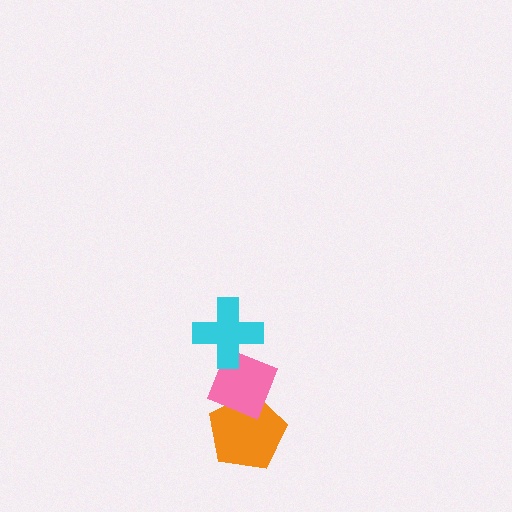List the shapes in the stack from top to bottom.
From top to bottom: the cyan cross, the pink diamond, the orange pentagon.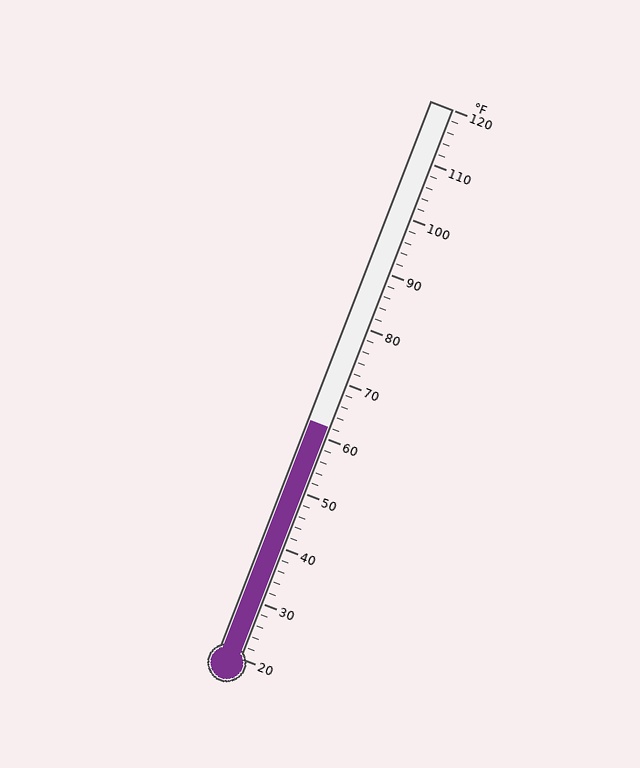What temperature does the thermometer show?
The thermometer shows approximately 62°F.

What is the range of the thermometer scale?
The thermometer scale ranges from 20°F to 120°F.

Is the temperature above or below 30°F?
The temperature is above 30°F.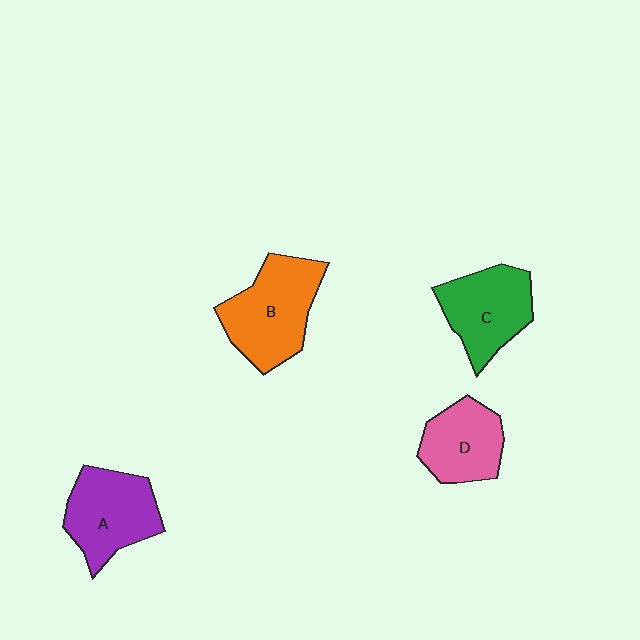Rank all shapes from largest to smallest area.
From largest to smallest: B (orange), A (purple), C (green), D (pink).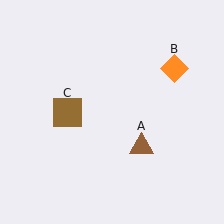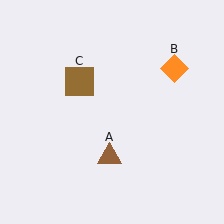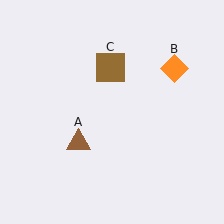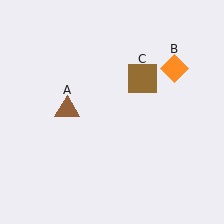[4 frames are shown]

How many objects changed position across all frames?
2 objects changed position: brown triangle (object A), brown square (object C).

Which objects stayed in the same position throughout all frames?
Orange diamond (object B) remained stationary.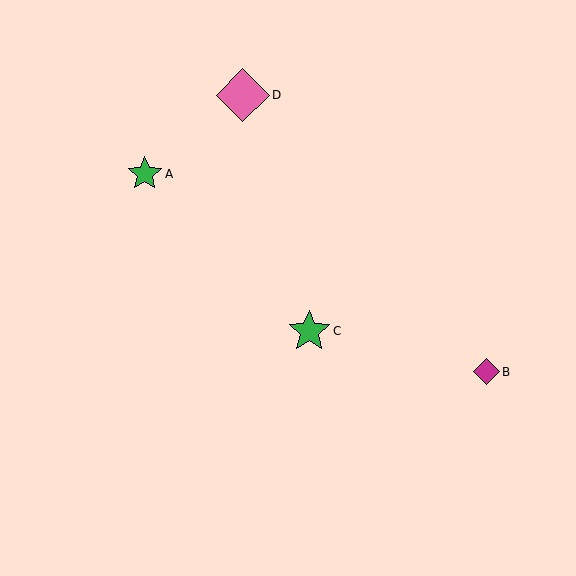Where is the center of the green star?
The center of the green star is at (309, 331).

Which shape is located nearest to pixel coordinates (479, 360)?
The magenta diamond (labeled B) at (486, 372) is nearest to that location.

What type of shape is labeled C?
Shape C is a green star.